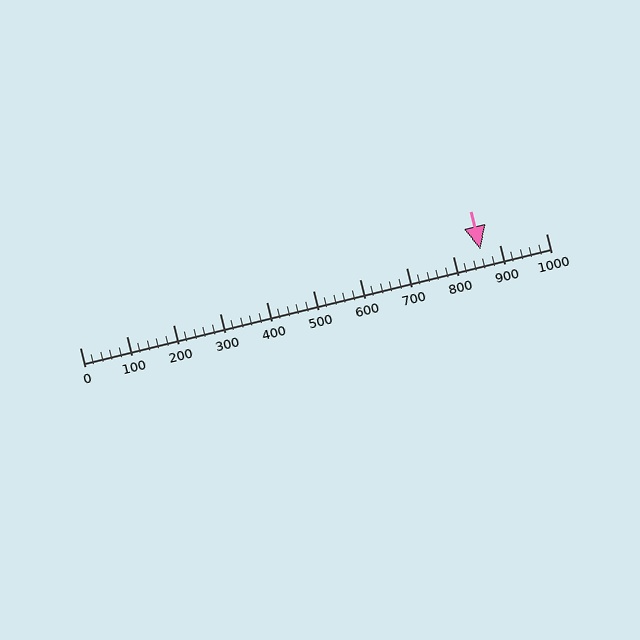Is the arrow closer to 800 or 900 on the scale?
The arrow is closer to 900.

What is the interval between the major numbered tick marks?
The major tick marks are spaced 100 units apart.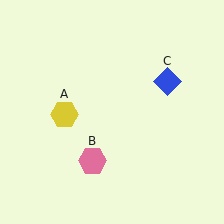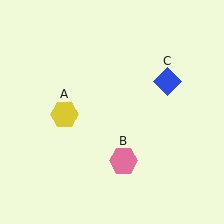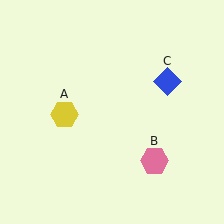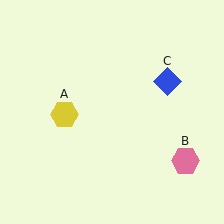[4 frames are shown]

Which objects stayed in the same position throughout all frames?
Yellow hexagon (object A) and blue diamond (object C) remained stationary.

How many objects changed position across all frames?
1 object changed position: pink hexagon (object B).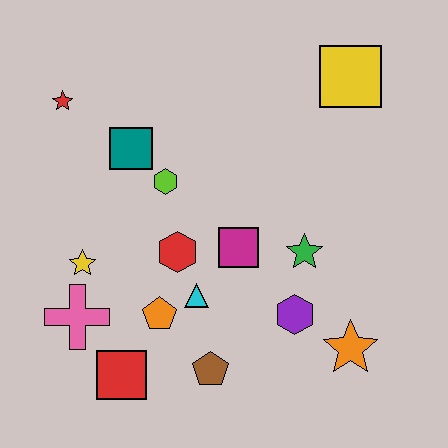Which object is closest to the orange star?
The purple hexagon is closest to the orange star.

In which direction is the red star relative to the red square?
The red star is above the red square.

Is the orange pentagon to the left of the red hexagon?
Yes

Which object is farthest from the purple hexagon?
The red star is farthest from the purple hexagon.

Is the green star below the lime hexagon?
Yes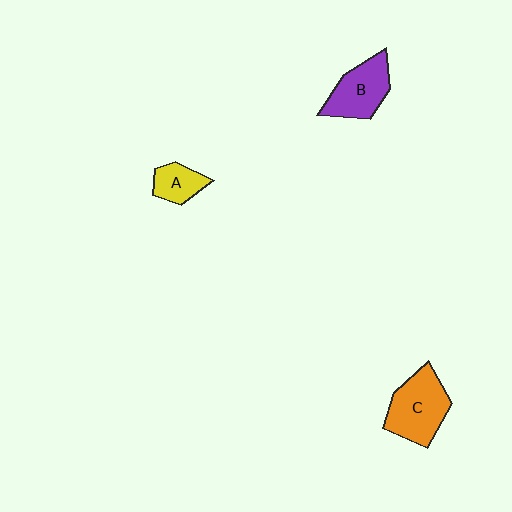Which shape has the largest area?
Shape C (orange).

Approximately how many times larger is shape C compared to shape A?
Approximately 2.1 times.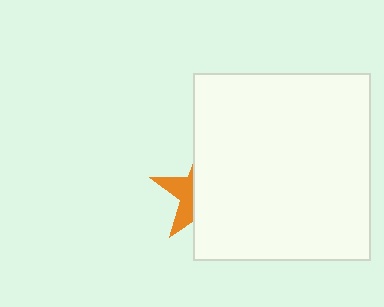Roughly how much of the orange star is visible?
A small part of it is visible (roughly 35%).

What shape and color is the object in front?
The object in front is a white rectangle.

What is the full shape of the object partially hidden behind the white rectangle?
The partially hidden object is an orange star.